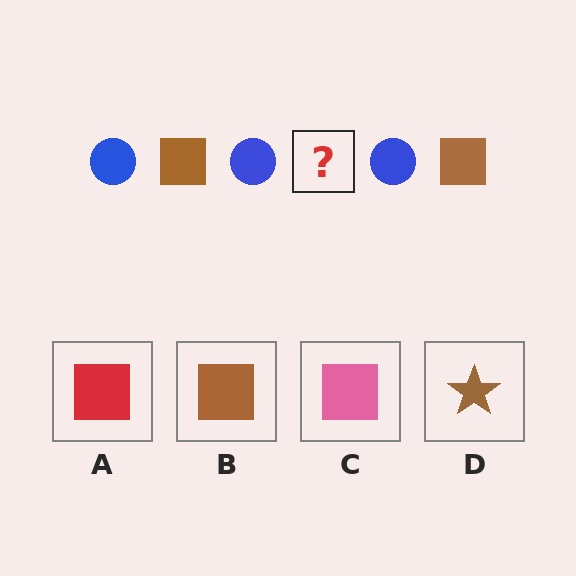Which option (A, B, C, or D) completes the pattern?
B.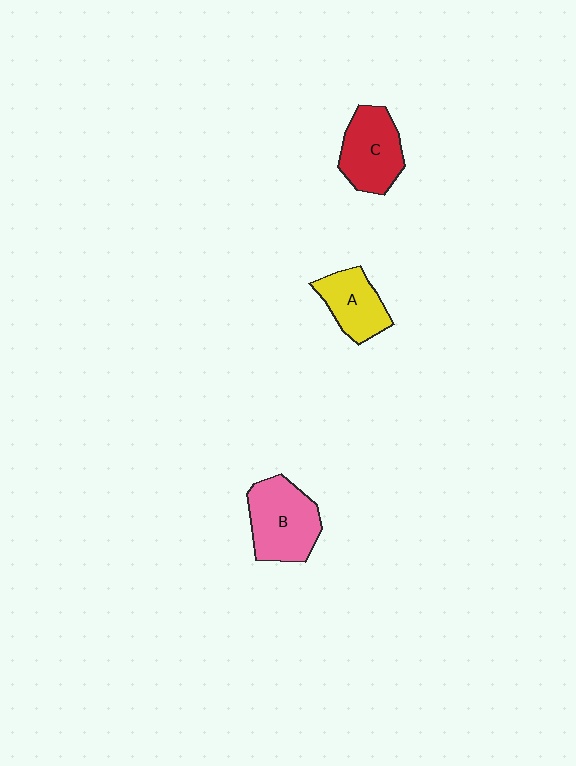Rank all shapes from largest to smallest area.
From largest to smallest: B (pink), C (red), A (yellow).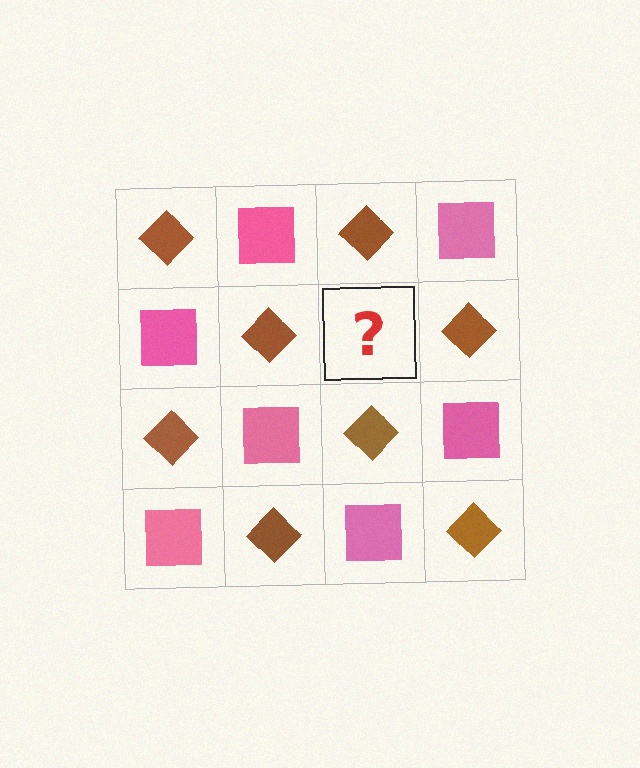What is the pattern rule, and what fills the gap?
The rule is that it alternates brown diamond and pink square in a checkerboard pattern. The gap should be filled with a pink square.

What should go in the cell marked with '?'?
The missing cell should contain a pink square.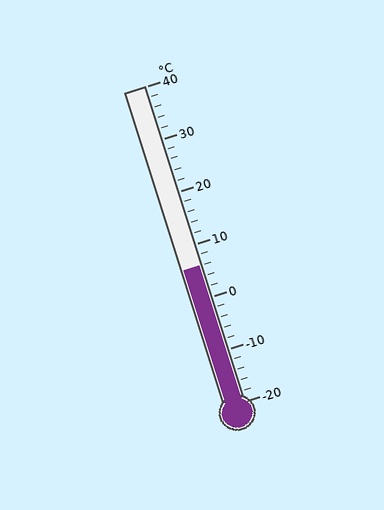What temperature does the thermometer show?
The thermometer shows approximately 6°C.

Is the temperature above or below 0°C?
The temperature is above 0°C.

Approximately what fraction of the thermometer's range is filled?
The thermometer is filled to approximately 45% of its range.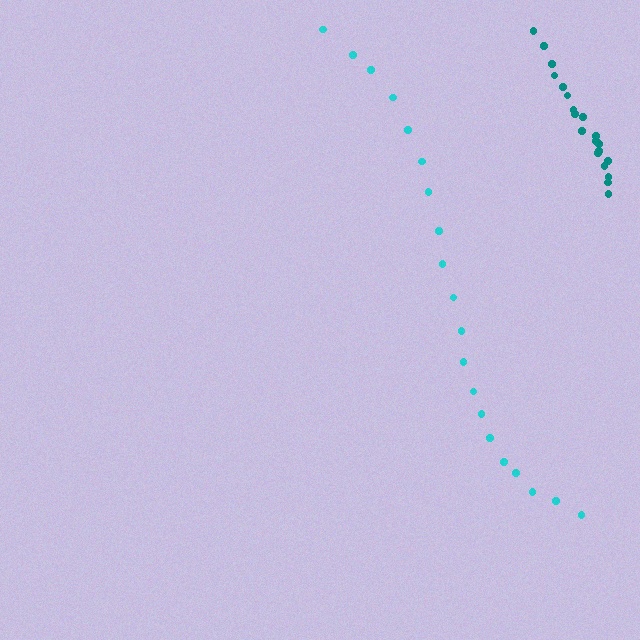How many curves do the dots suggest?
There are 2 distinct paths.